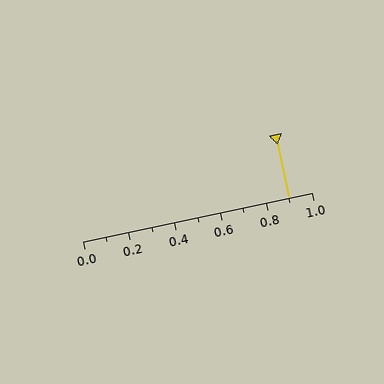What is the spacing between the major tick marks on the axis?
The major ticks are spaced 0.2 apart.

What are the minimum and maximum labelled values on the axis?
The axis runs from 0.0 to 1.0.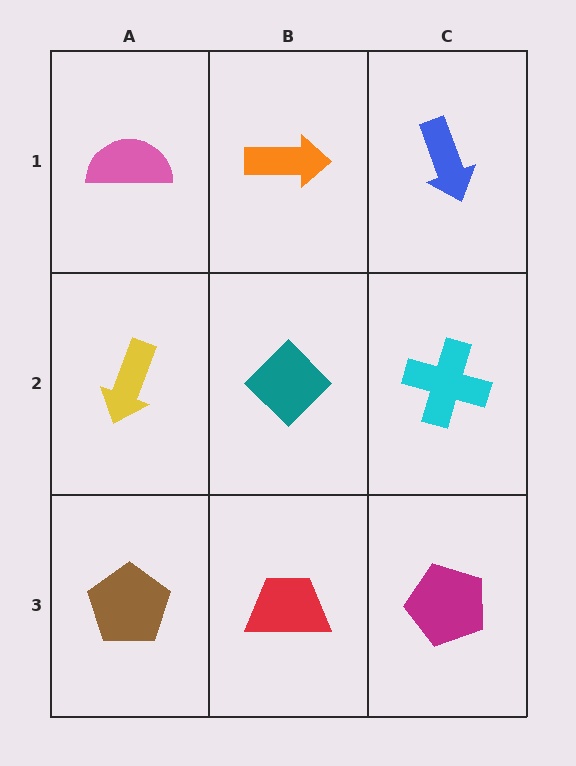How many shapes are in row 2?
3 shapes.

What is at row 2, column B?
A teal diamond.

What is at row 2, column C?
A cyan cross.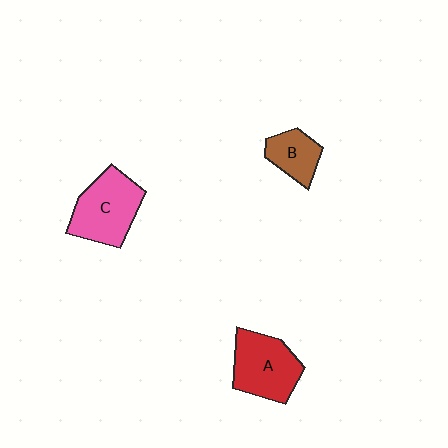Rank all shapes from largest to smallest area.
From largest to smallest: C (pink), A (red), B (brown).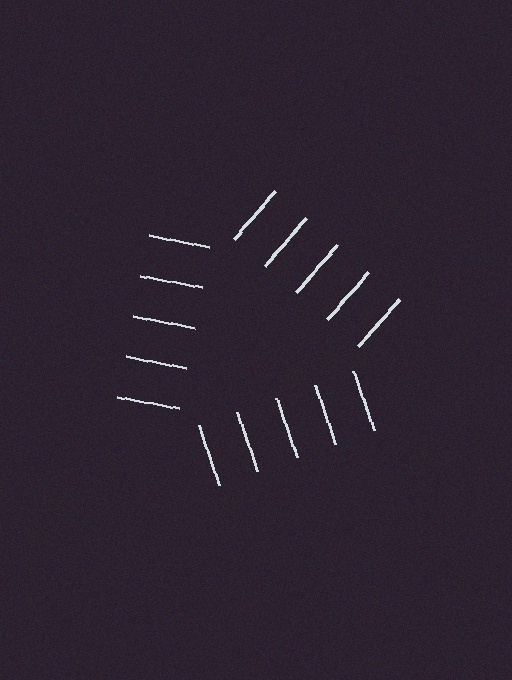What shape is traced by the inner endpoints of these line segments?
An illusory triangle — the line segments terminate on its edges but no continuous stroke is drawn.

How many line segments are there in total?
15 — 5 along each of the 3 edges.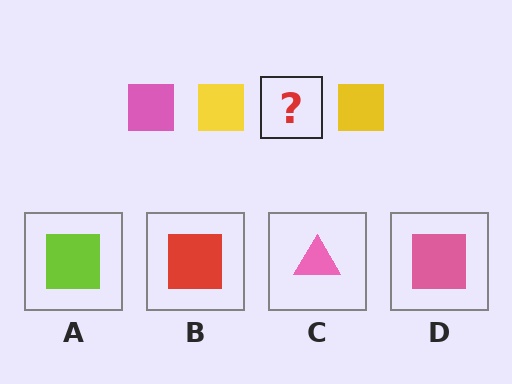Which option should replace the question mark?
Option D.